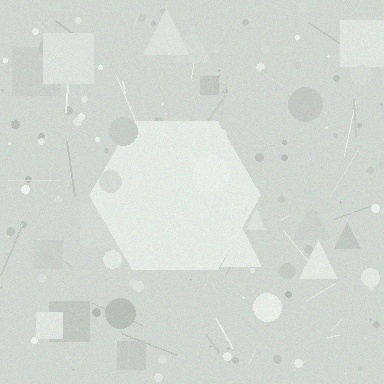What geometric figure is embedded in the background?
A hexagon is embedded in the background.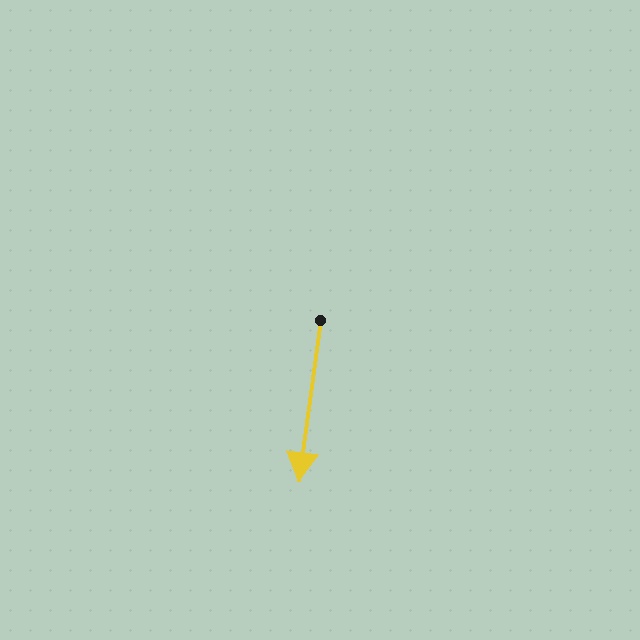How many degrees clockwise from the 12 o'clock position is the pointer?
Approximately 188 degrees.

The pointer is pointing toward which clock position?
Roughly 6 o'clock.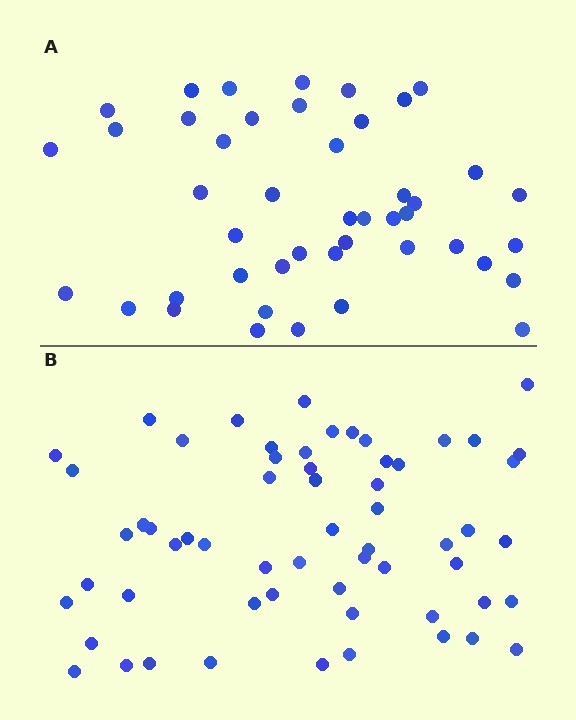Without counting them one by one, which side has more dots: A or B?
Region B (the bottom region) has more dots.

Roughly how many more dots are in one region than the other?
Region B has approximately 15 more dots than region A.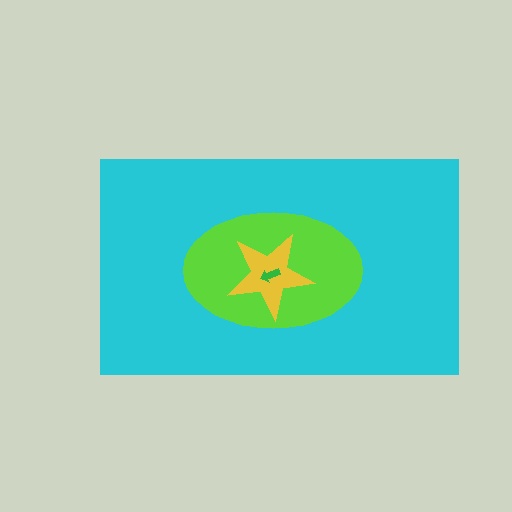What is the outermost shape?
The cyan rectangle.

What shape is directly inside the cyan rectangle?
The lime ellipse.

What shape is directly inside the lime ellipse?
The yellow star.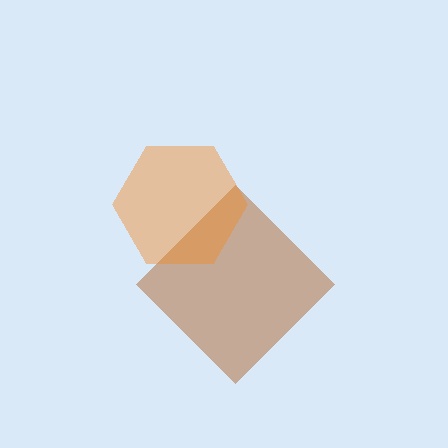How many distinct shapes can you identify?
There are 2 distinct shapes: a brown diamond, an orange hexagon.